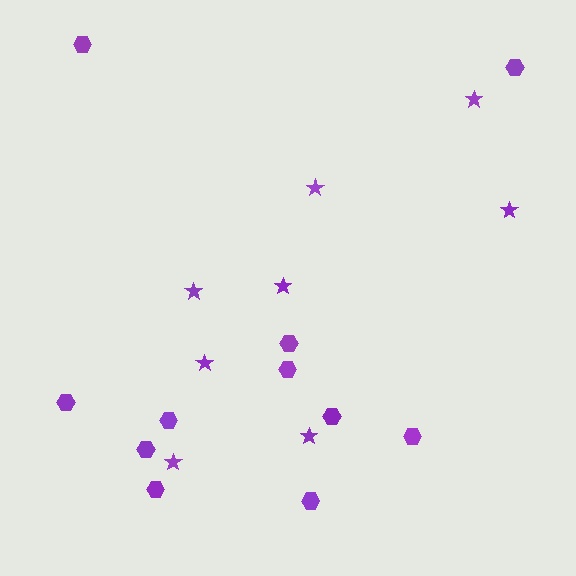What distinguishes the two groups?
There are 2 groups: one group of hexagons (11) and one group of stars (8).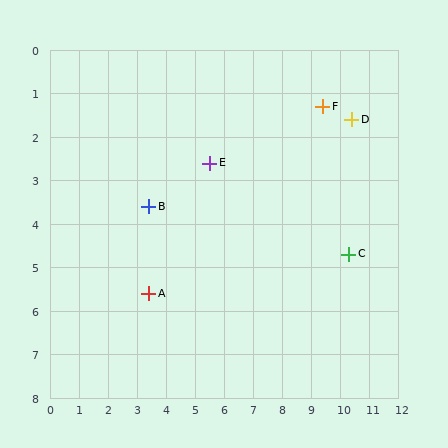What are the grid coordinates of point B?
Point B is at approximately (3.4, 3.6).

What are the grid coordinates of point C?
Point C is at approximately (10.3, 4.7).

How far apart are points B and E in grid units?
Points B and E are about 2.3 grid units apart.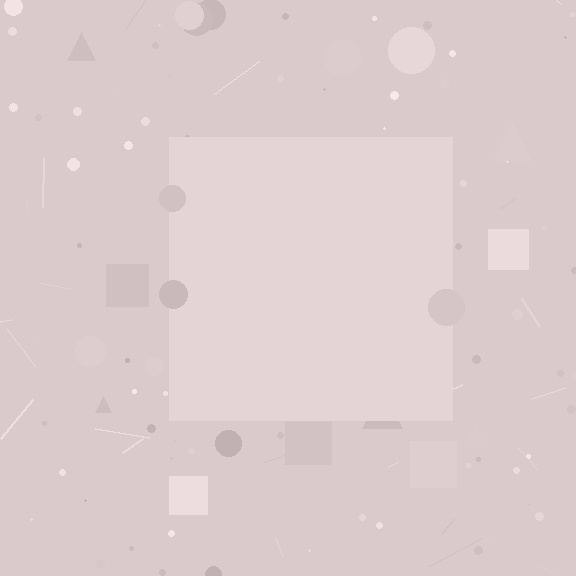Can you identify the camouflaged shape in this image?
The camouflaged shape is a square.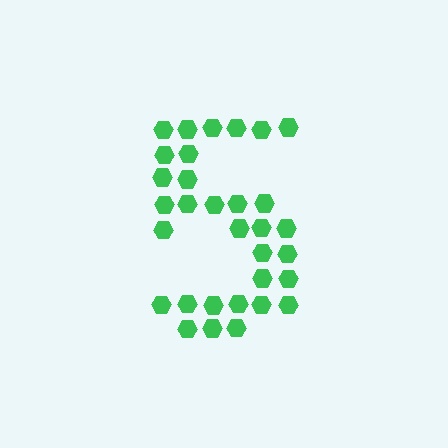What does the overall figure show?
The overall figure shows the digit 5.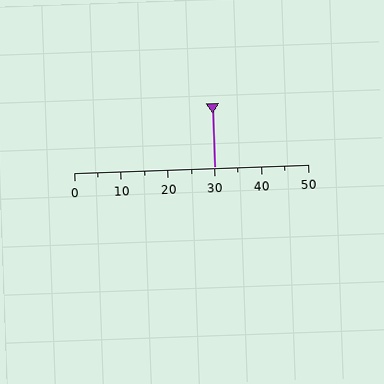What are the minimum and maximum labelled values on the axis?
The axis runs from 0 to 50.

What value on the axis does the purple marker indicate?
The marker indicates approximately 30.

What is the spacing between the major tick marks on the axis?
The major ticks are spaced 10 apart.